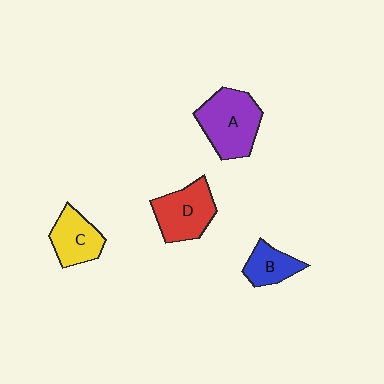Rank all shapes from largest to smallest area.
From largest to smallest: A (purple), D (red), C (yellow), B (blue).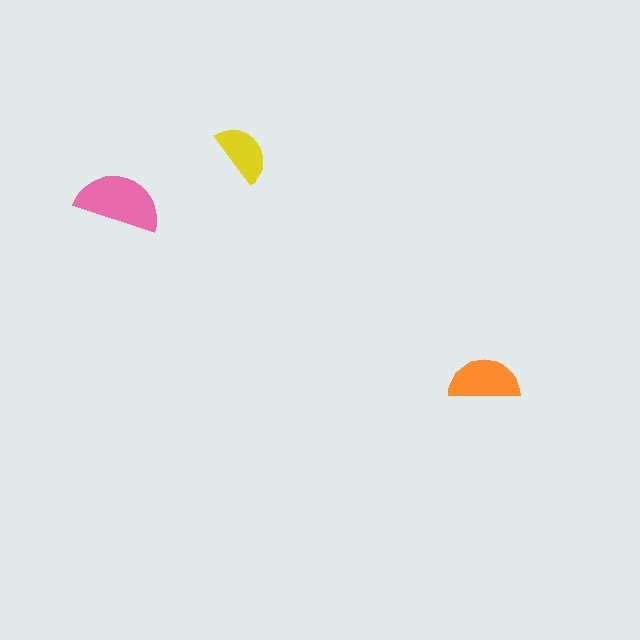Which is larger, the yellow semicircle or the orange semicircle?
The orange one.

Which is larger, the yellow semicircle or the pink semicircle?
The pink one.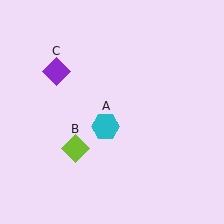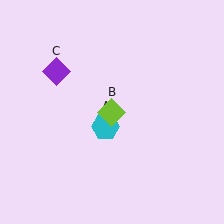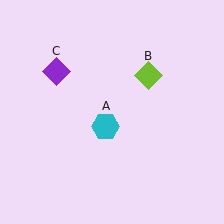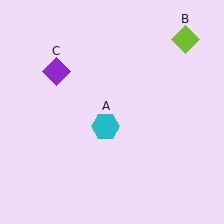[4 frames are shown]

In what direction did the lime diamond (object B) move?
The lime diamond (object B) moved up and to the right.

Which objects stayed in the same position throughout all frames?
Cyan hexagon (object A) and purple diamond (object C) remained stationary.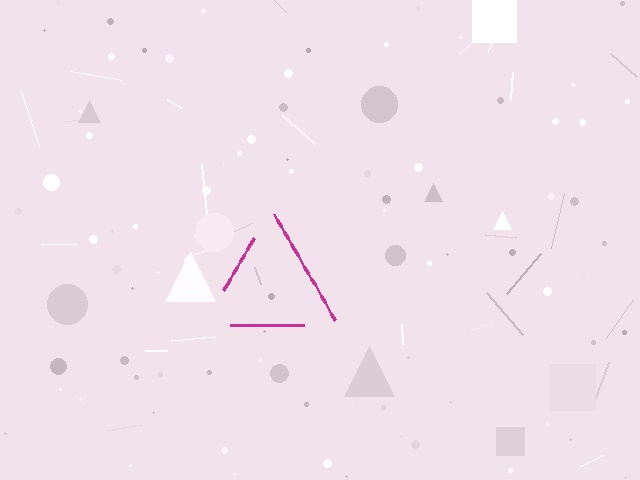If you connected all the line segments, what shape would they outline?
They would outline a triangle.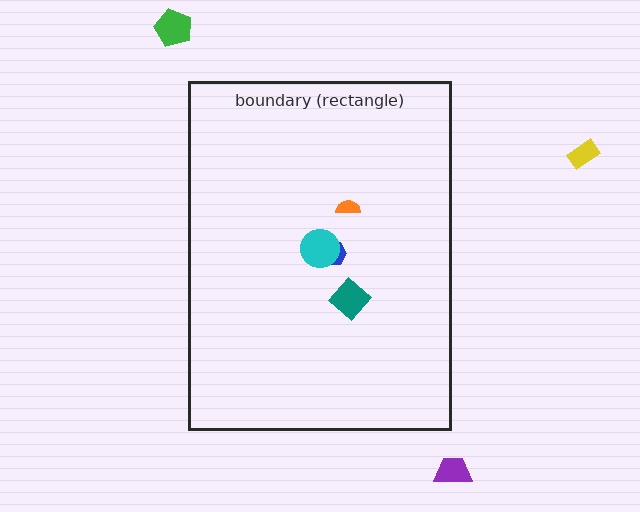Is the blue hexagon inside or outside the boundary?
Inside.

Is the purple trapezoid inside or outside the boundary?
Outside.